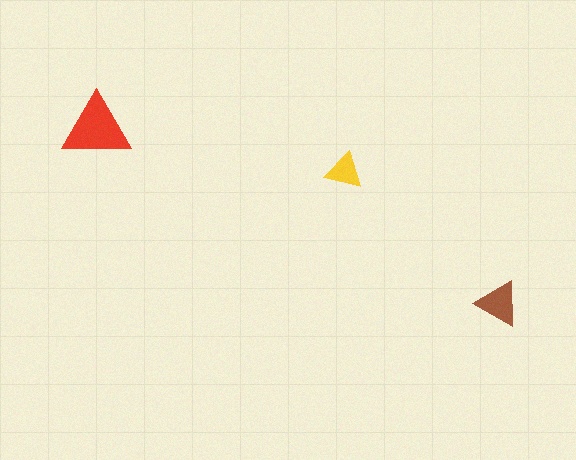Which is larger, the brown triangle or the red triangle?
The red one.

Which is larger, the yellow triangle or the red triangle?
The red one.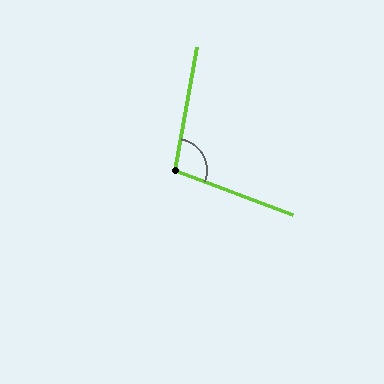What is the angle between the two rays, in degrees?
Approximately 101 degrees.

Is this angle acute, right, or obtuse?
It is obtuse.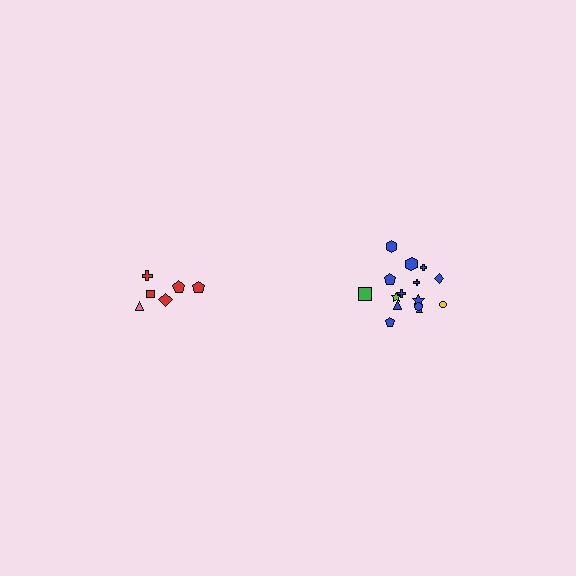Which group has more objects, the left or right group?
The right group.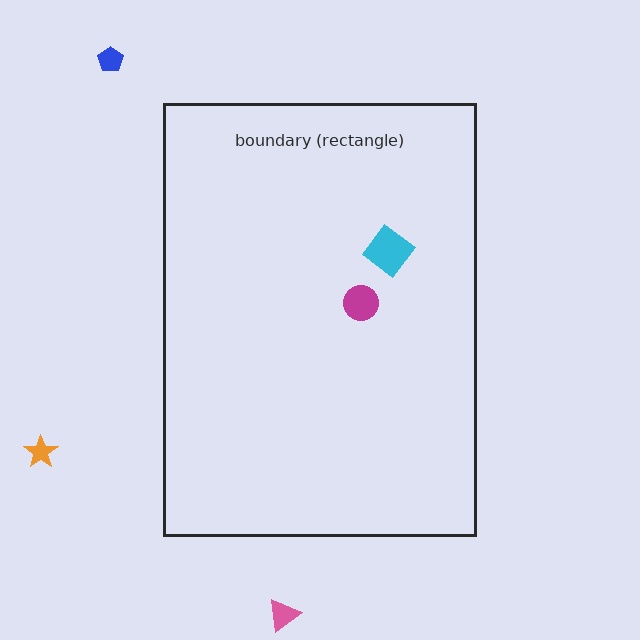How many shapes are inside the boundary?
2 inside, 3 outside.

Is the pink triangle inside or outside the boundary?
Outside.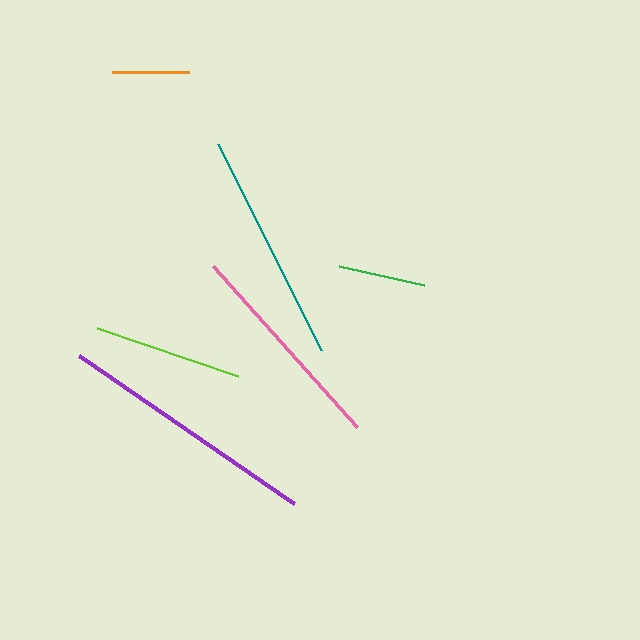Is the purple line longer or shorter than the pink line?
The purple line is longer than the pink line.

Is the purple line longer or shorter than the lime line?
The purple line is longer than the lime line.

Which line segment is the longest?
The purple line is the longest at approximately 261 pixels.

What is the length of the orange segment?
The orange segment is approximately 77 pixels long.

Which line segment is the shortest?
The orange line is the shortest at approximately 77 pixels.